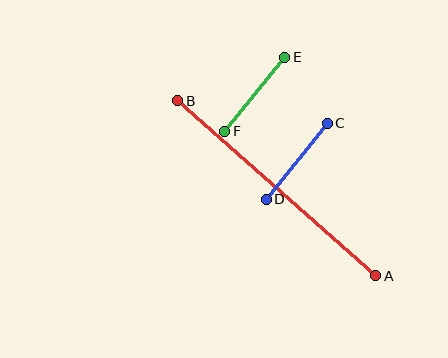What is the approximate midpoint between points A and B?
The midpoint is at approximately (277, 188) pixels.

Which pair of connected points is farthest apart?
Points A and B are farthest apart.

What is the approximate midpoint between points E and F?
The midpoint is at approximately (255, 94) pixels.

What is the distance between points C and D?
The distance is approximately 98 pixels.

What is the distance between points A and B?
The distance is approximately 264 pixels.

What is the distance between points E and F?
The distance is approximately 95 pixels.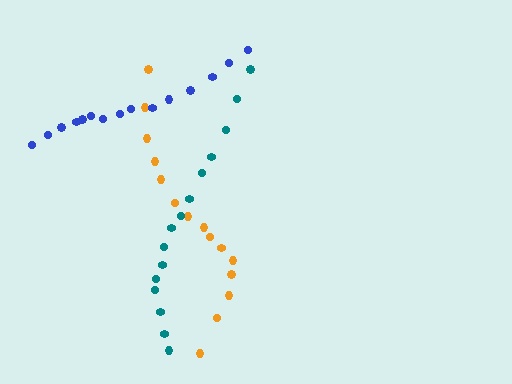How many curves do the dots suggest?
There are 3 distinct paths.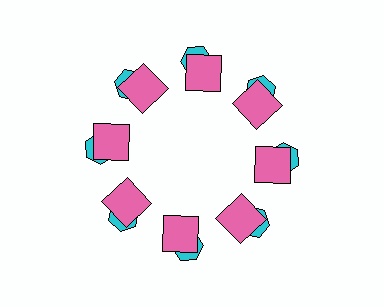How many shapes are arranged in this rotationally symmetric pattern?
There are 16 shapes, arranged in 8 groups of 2.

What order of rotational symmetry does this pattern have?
This pattern has 8-fold rotational symmetry.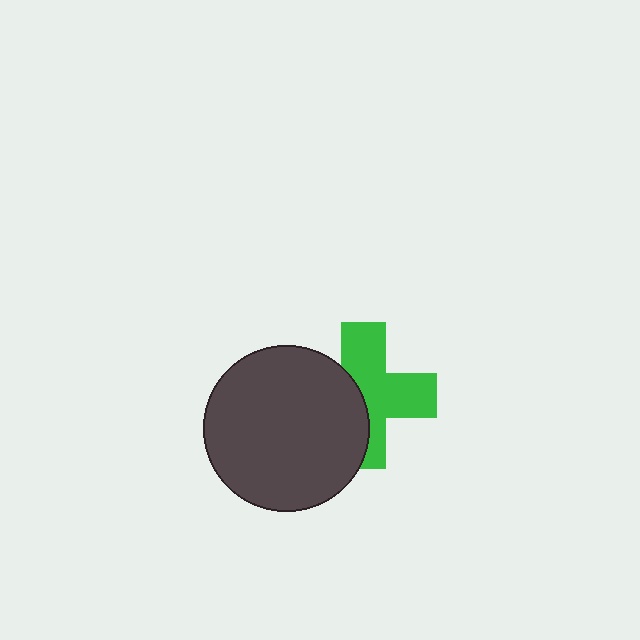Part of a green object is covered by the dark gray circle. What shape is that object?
It is a cross.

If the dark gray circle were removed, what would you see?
You would see the complete green cross.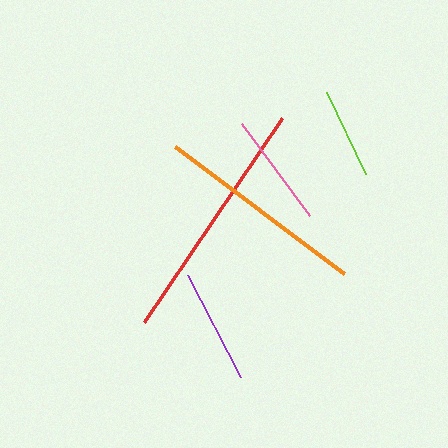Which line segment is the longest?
The red line is the longest at approximately 246 pixels.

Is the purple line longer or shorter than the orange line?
The orange line is longer than the purple line.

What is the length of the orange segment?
The orange segment is approximately 212 pixels long.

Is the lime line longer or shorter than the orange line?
The orange line is longer than the lime line.